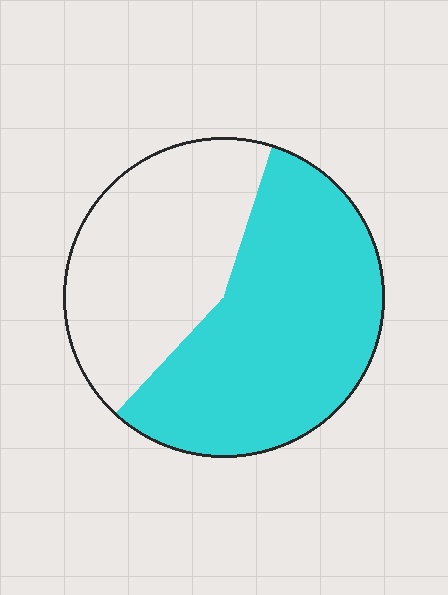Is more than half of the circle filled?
Yes.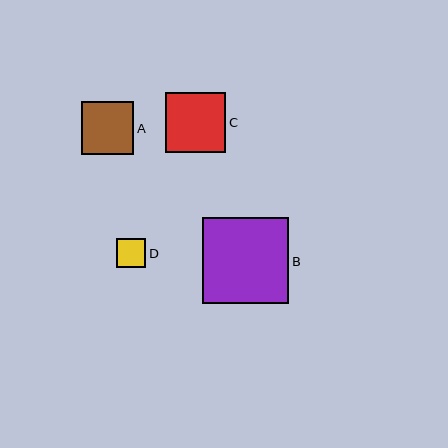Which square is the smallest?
Square D is the smallest with a size of approximately 29 pixels.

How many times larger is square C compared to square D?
Square C is approximately 2.1 times the size of square D.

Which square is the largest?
Square B is the largest with a size of approximately 86 pixels.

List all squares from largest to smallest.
From largest to smallest: B, C, A, D.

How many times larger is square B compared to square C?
Square B is approximately 1.4 times the size of square C.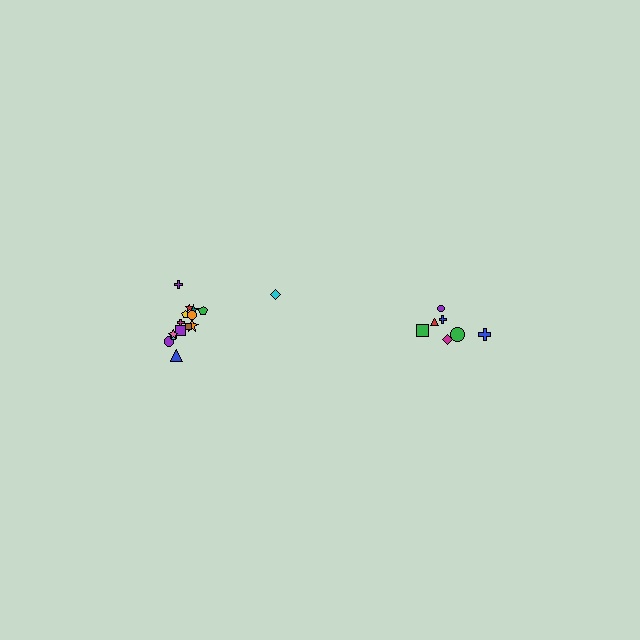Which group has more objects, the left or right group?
The left group.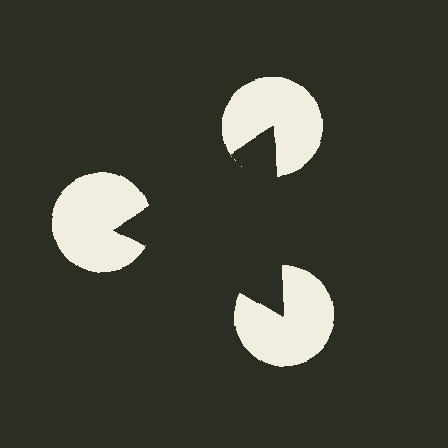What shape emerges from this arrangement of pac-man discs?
An illusory triangle — its edges are inferred from the aligned wedge cuts in the pac-man discs, not physically drawn.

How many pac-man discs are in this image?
There are 3 — one at each vertex of the illusory triangle.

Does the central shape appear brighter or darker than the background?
It typically appears slightly darker than the background, even though no actual brightness change is drawn.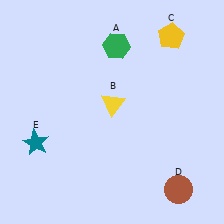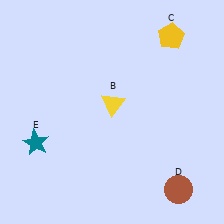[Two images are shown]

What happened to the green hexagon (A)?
The green hexagon (A) was removed in Image 2. It was in the top-right area of Image 1.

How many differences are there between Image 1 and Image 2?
There is 1 difference between the two images.